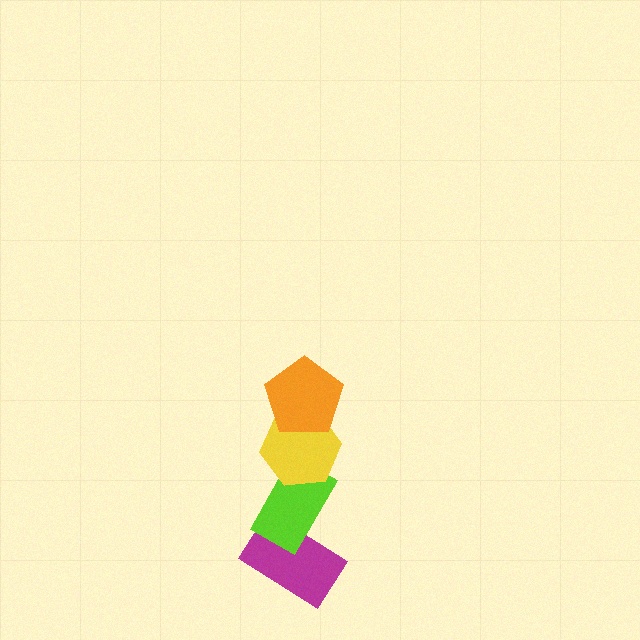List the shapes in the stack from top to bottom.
From top to bottom: the orange pentagon, the yellow hexagon, the lime rectangle, the magenta rectangle.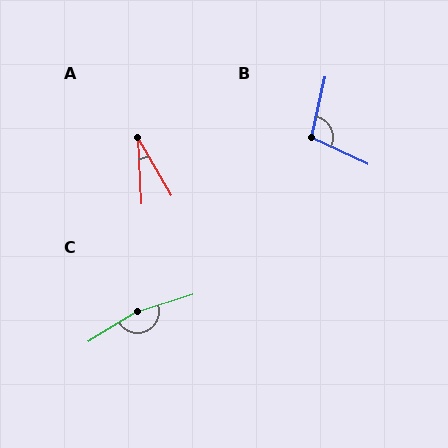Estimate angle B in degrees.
Approximately 103 degrees.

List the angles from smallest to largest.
A (27°), B (103°), C (166°).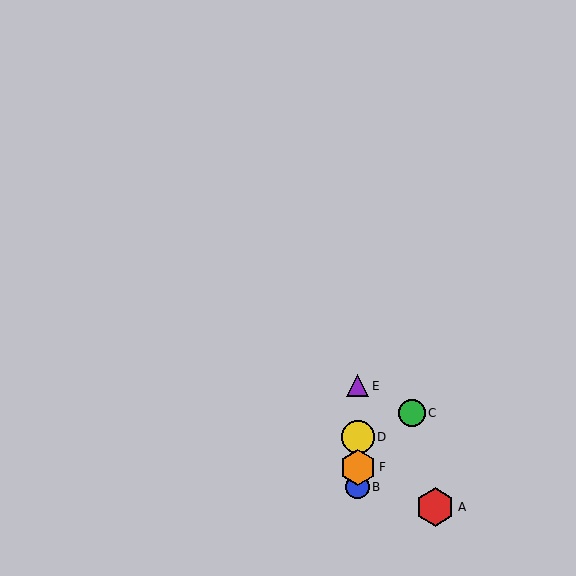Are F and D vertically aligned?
Yes, both are at x≈358.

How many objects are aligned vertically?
4 objects (B, D, E, F) are aligned vertically.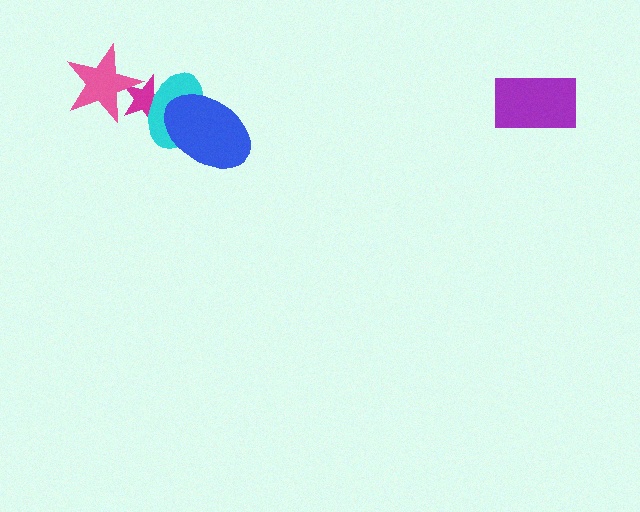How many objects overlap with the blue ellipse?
1 object overlaps with the blue ellipse.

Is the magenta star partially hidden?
Yes, it is partially covered by another shape.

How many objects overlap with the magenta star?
2 objects overlap with the magenta star.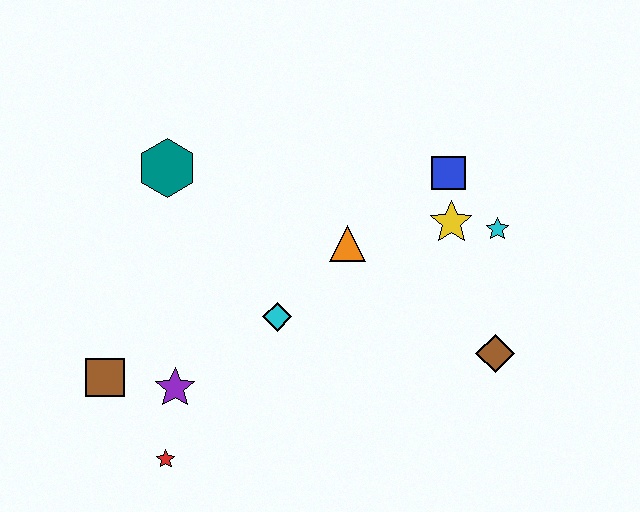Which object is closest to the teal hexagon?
The cyan diamond is closest to the teal hexagon.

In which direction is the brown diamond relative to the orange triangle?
The brown diamond is to the right of the orange triangle.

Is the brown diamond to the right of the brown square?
Yes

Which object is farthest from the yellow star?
The brown square is farthest from the yellow star.